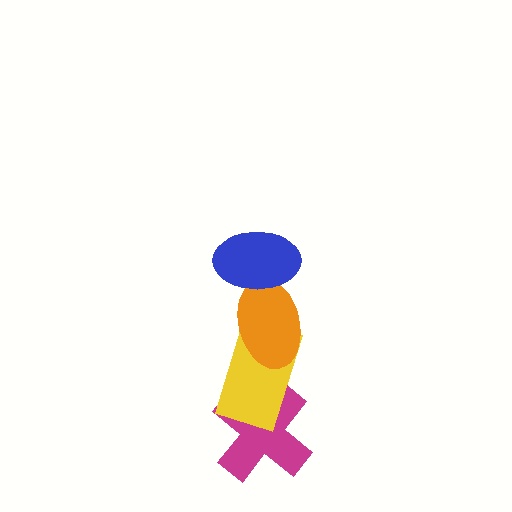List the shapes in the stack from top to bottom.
From top to bottom: the blue ellipse, the orange ellipse, the yellow rectangle, the magenta cross.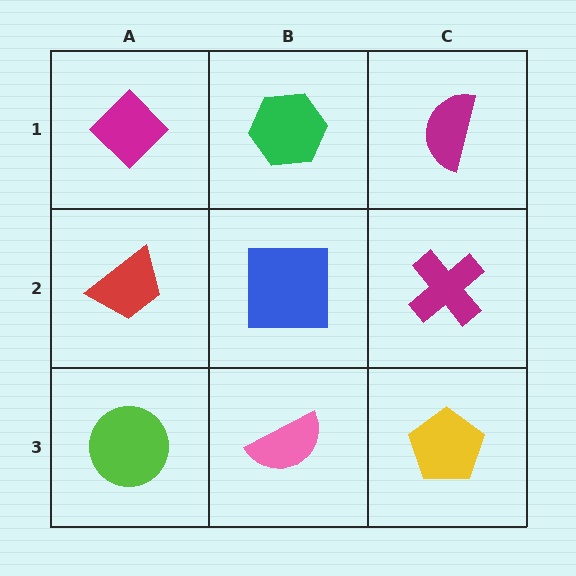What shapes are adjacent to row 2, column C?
A magenta semicircle (row 1, column C), a yellow pentagon (row 3, column C), a blue square (row 2, column B).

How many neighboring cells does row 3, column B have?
3.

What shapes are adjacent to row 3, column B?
A blue square (row 2, column B), a lime circle (row 3, column A), a yellow pentagon (row 3, column C).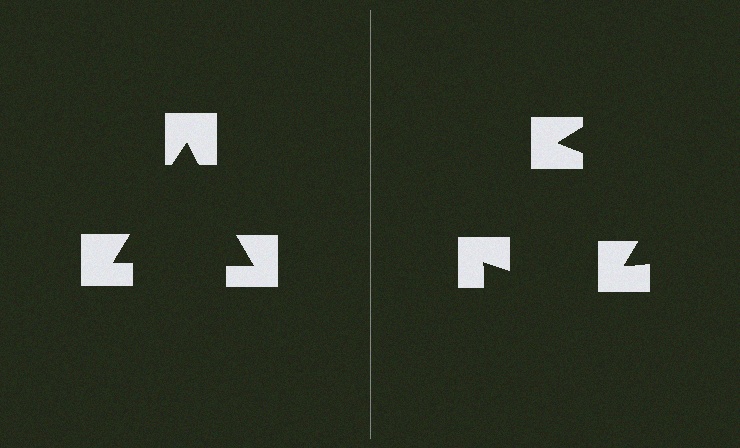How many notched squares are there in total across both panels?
6 — 3 on each side.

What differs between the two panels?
The notched squares are positioned identically on both sides; only the wedge orientations differ. On the left they align to a triangle; on the right they are misaligned.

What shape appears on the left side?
An illusory triangle.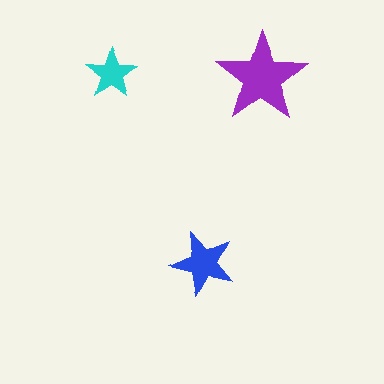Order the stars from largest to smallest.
the purple one, the blue one, the cyan one.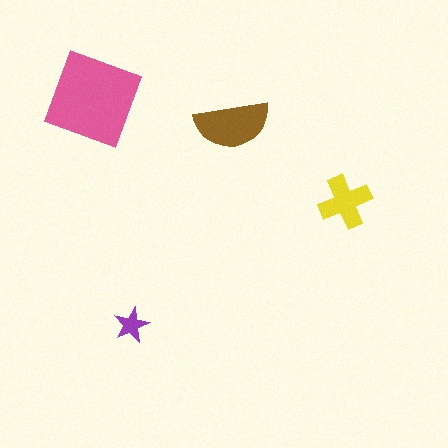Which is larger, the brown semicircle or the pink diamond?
The pink diamond.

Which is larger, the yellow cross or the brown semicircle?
The brown semicircle.